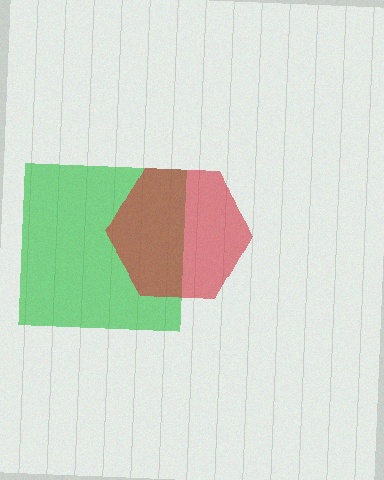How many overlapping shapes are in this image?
There are 2 overlapping shapes in the image.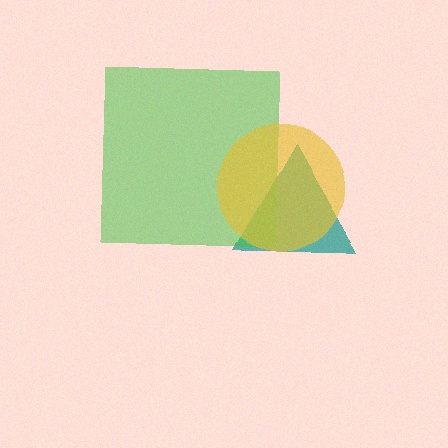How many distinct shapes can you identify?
There are 3 distinct shapes: a teal triangle, a green square, a yellow circle.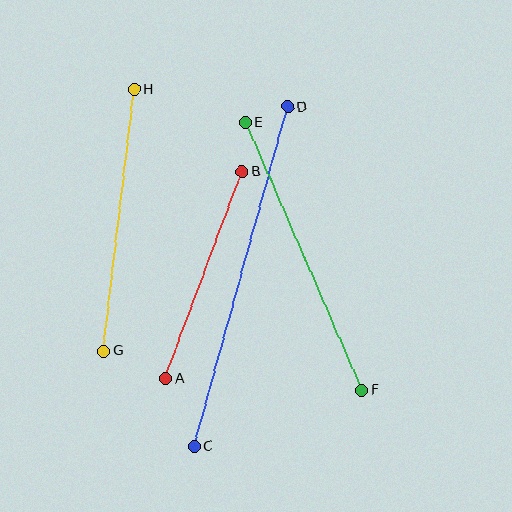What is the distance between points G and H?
The distance is approximately 263 pixels.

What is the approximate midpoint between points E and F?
The midpoint is at approximately (303, 256) pixels.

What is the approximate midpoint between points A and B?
The midpoint is at approximately (204, 275) pixels.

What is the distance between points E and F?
The distance is approximately 292 pixels.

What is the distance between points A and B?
The distance is approximately 221 pixels.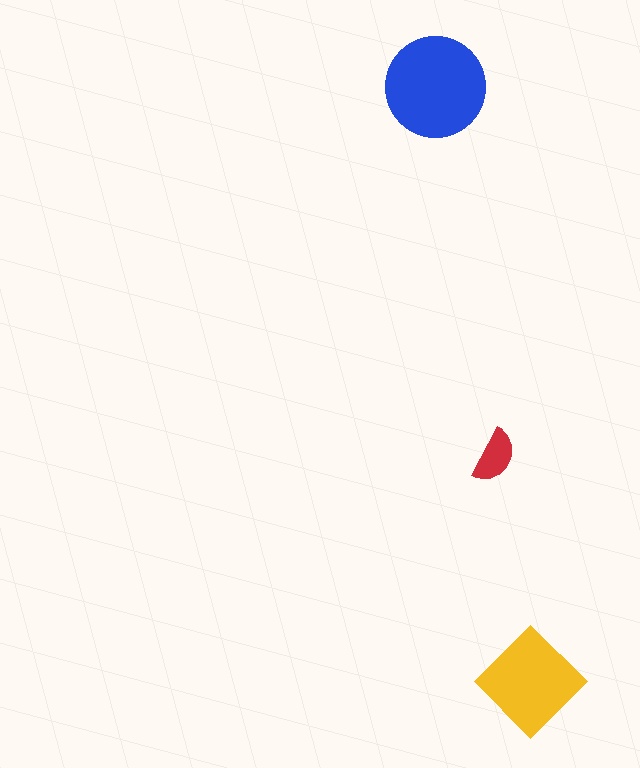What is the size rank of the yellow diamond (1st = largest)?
2nd.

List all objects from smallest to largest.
The red semicircle, the yellow diamond, the blue circle.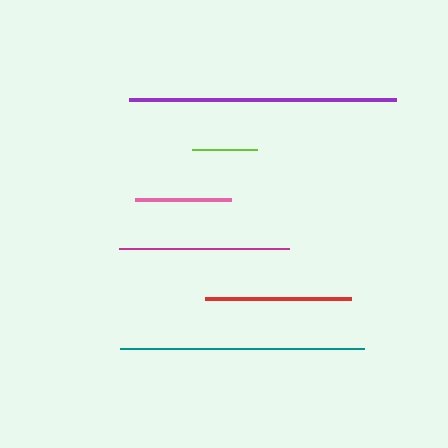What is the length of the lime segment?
The lime segment is approximately 65 pixels long.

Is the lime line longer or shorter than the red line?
The red line is longer than the lime line.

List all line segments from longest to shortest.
From longest to shortest: purple, teal, magenta, red, pink, lime.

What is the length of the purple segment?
The purple segment is approximately 267 pixels long.